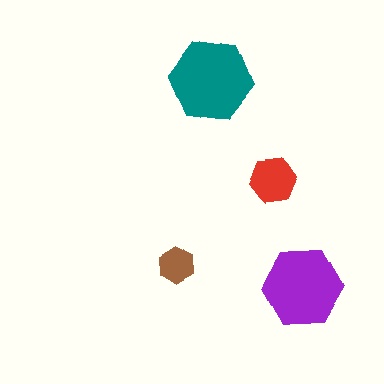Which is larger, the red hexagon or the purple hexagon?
The purple one.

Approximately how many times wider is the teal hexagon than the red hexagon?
About 2 times wider.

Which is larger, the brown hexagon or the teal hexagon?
The teal one.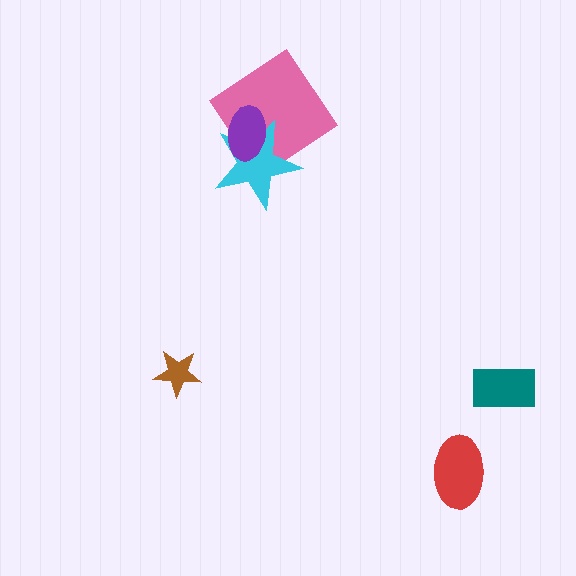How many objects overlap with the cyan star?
2 objects overlap with the cyan star.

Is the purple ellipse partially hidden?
No, no other shape covers it.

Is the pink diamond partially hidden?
Yes, it is partially covered by another shape.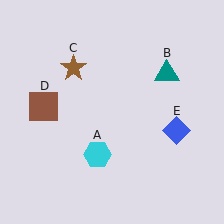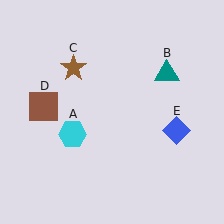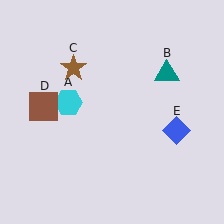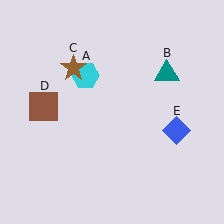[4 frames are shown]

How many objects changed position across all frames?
1 object changed position: cyan hexagon (object A).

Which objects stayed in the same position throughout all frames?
Teal triangle (object B) and brown star (object C) and brown square (object D) and blue diamond (object E) remained stationary.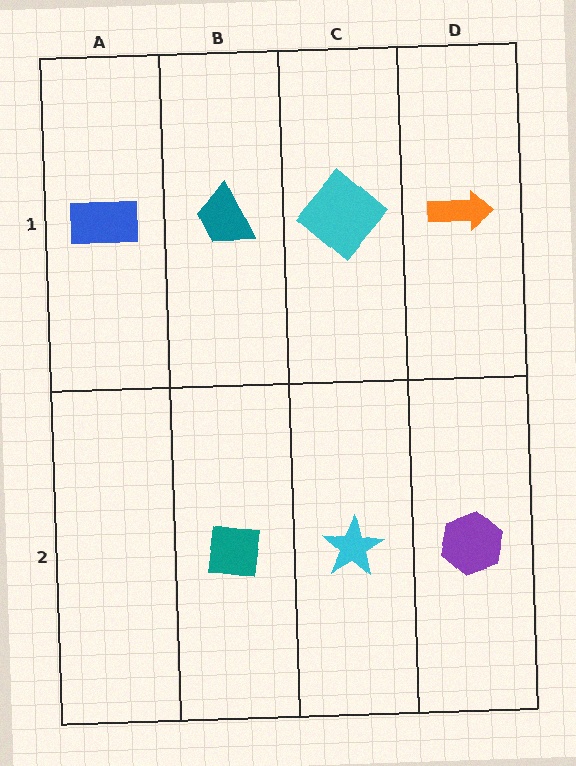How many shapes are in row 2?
3 shapes.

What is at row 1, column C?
A cyan diamond.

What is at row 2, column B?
A teal square.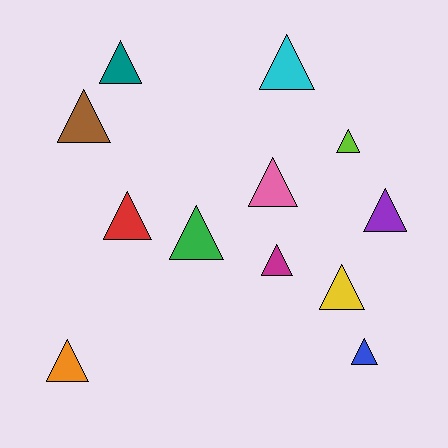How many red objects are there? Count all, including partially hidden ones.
There is 1 red object.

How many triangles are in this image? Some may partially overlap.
There are 12 triangles.